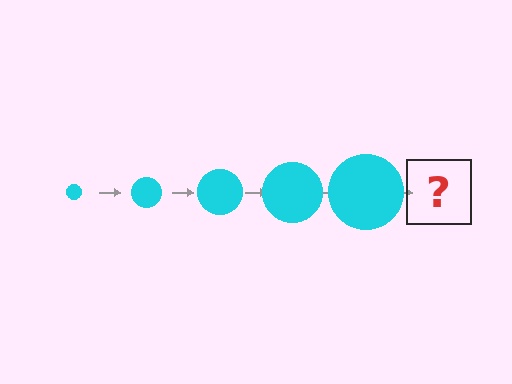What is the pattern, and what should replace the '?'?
The pattern is that the circle gets progressively larger each step. The '?' should be a cyan circle, larger than the previous one.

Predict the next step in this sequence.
The next step is a cyan circle, larger than the previous one.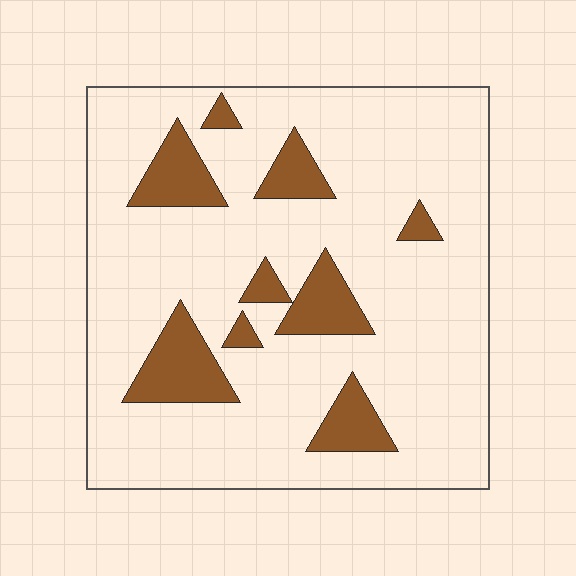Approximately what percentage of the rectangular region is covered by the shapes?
Approximately 15%.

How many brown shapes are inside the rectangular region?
9.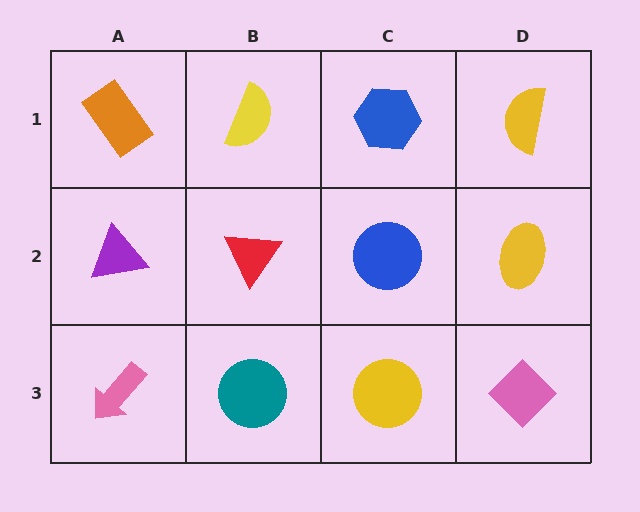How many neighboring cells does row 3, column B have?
3.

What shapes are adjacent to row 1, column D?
A yellow ellipse (row 2, column D), a blue hexagon (row 1, column C).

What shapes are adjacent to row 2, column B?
A yellow semicircle (row 1, column B), a teal circle (row 3, column B), a purple triangle (row 2, column A), a blue circle (row 2, column C).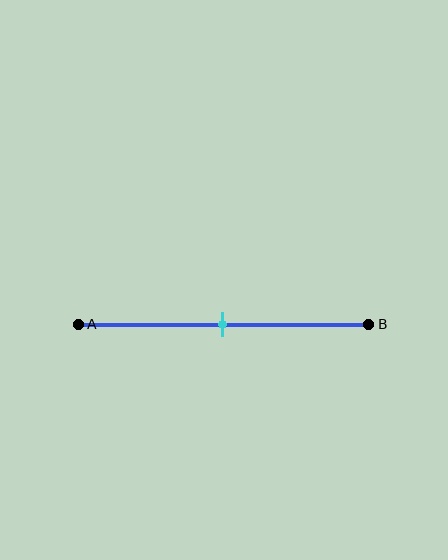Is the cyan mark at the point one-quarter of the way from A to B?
No, the mark is at about 50% from A, not at the 25% one-quarter point.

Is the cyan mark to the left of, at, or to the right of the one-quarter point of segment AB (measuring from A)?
The cyan mark is to the right of the one-quarter point of segment AB.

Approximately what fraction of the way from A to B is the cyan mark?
The cyan mark is approximately 50% of the way from A to B.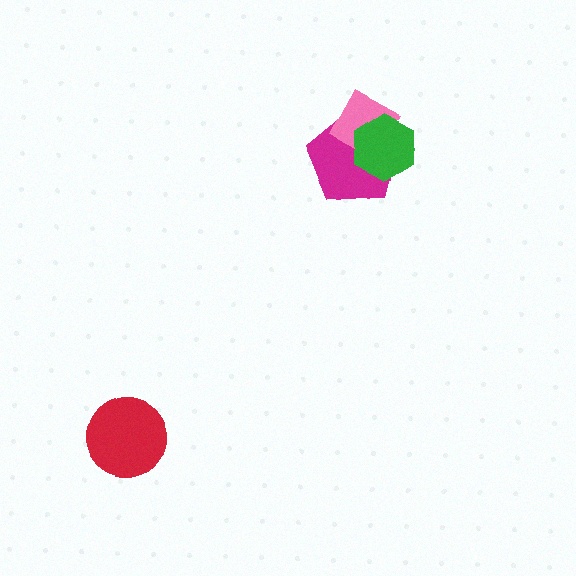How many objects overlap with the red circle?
0 objects overlap with the red circle.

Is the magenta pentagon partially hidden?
Yes, it is partially covered by another shape.